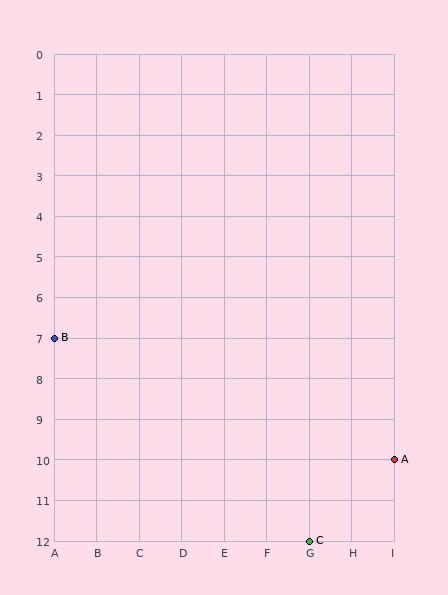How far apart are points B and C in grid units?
Points B and C are 6 columns and 5 rows apart (about 7.8 grid units diagonally).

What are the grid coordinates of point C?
Point C is at grid coordinates (G, 12).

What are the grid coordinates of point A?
Point A is at grid coordinates (I, 10).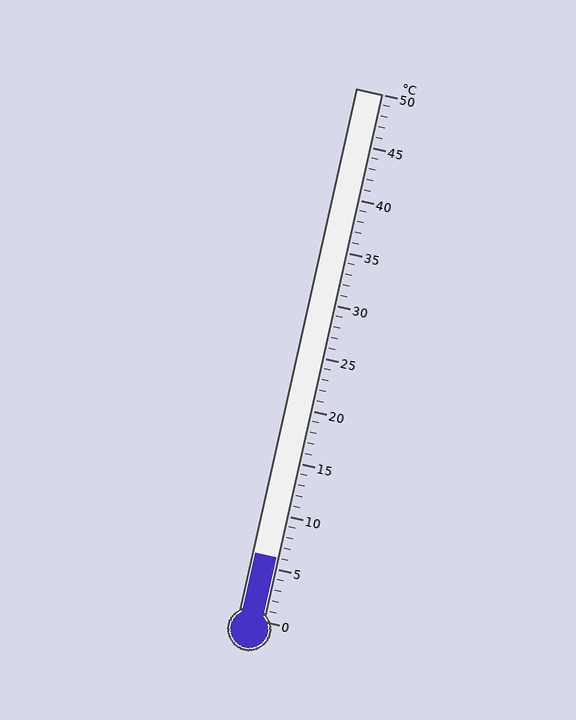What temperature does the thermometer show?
The thermometer shows approximately 6°C.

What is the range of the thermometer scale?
The thermometer scale ranges from 0°C to 50°C.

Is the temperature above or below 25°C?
The temperature is below 25°C.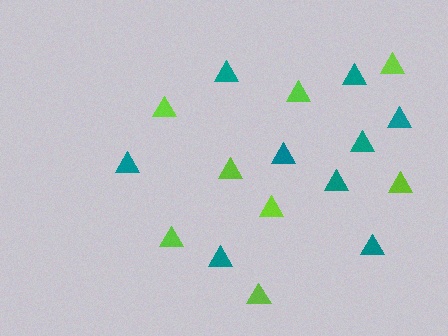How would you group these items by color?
There are 2 groups: one group of lime triangles (8) and one group of teal triangles (9).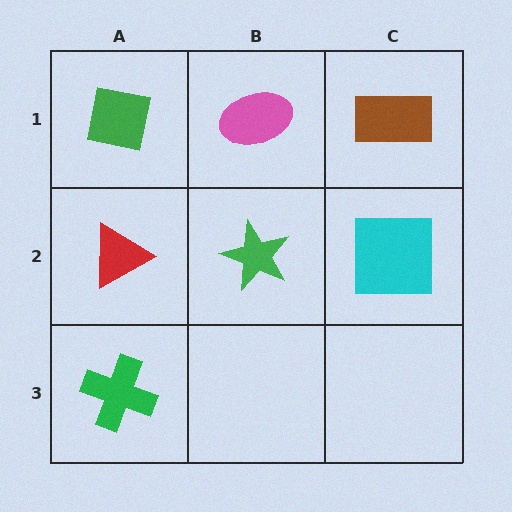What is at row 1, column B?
A pink ellipse.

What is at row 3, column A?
A green cross.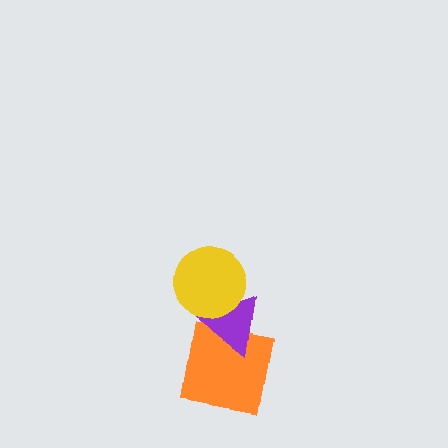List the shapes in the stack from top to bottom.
From top to bottom: the yellow circle, the purple triangle, the orange square.